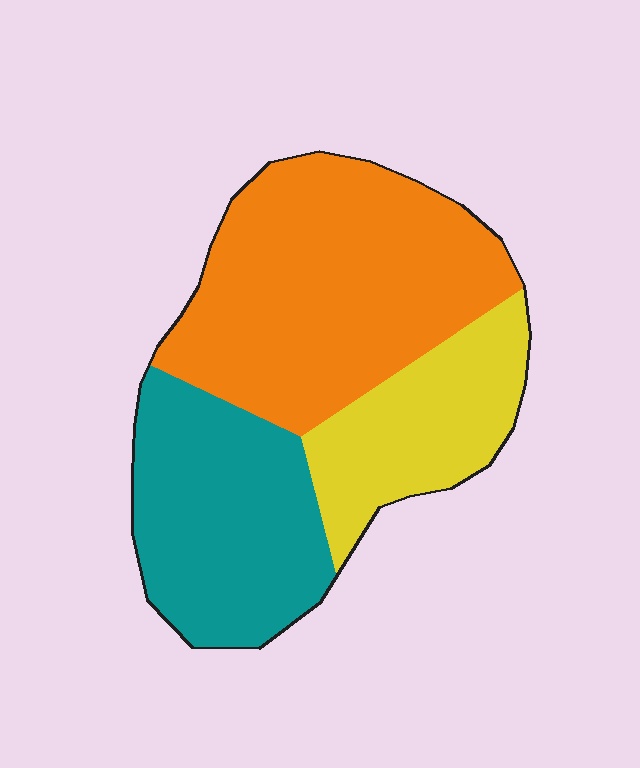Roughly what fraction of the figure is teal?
Teal covers roughly 30% of the figure.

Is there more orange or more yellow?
Orange.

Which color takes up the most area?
Orange, at roughly 45%.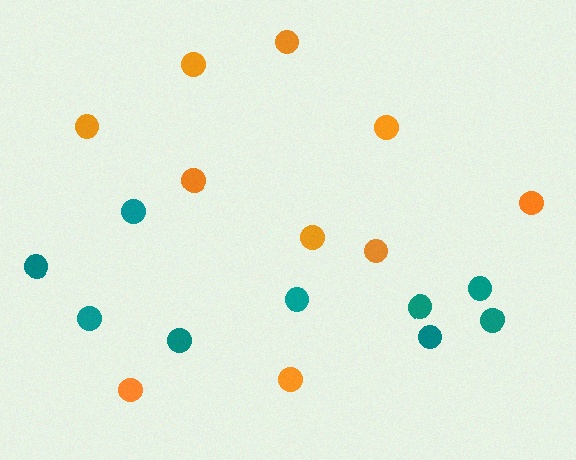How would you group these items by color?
There are 2 groups: one group of teal circles (9) and one group of orange circles (10).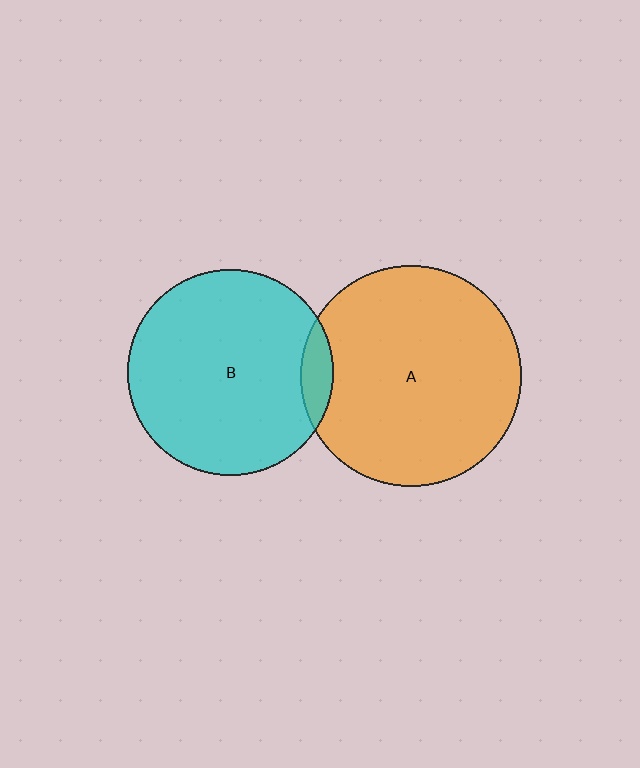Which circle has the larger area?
Circle A (orange).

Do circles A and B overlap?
Yes.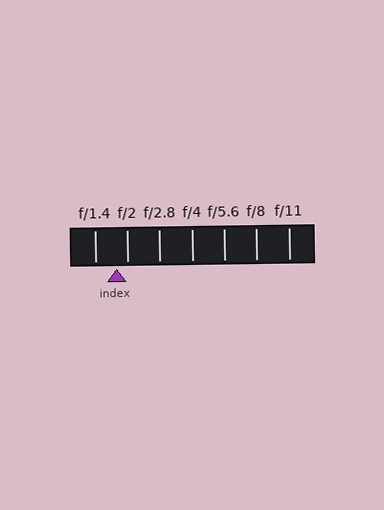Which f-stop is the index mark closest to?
The index mark is closest to f/2.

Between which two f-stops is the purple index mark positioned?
The index mark is between f/1.4 and f/2.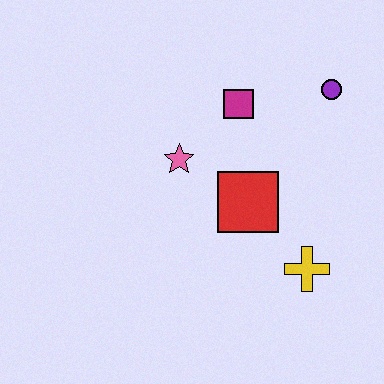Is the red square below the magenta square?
Yes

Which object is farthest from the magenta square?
The yellow cross is farthest from the magenta square.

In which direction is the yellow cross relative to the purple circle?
The yellow cross is below the purple circle.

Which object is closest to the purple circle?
The magenta square is closest to the purple circle.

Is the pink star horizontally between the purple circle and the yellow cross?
No